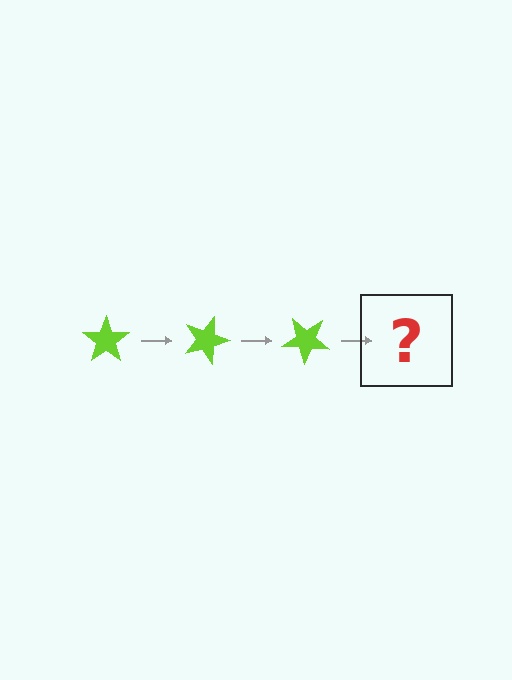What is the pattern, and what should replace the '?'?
The pattern is that the star rotates 20 degrees each step. The '?' should be a lime star rotated 60 degrees.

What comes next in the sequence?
The next element should be a lime star rotated 60 degrees.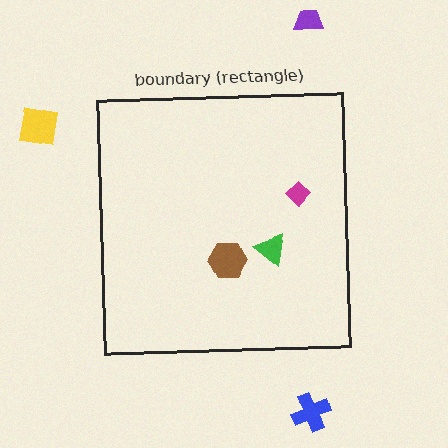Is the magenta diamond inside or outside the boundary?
Inside.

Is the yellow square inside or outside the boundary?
Outside.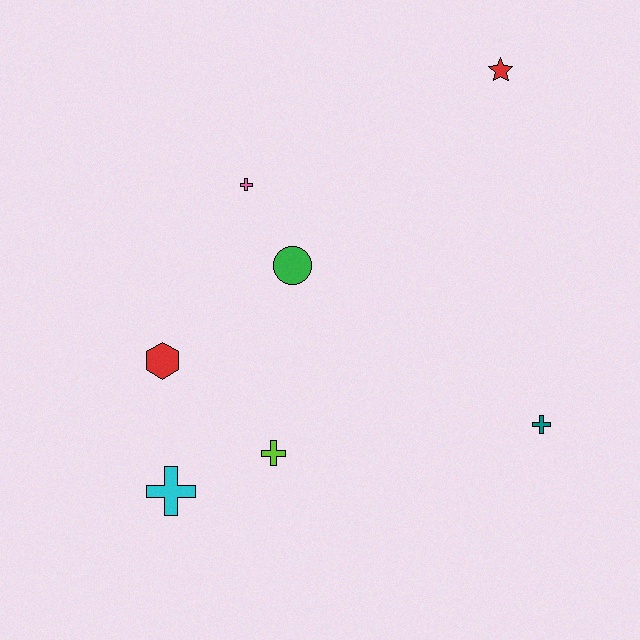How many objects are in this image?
There are 7 objects.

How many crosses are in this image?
There are 4 crosses.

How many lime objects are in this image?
There is 1 lime object.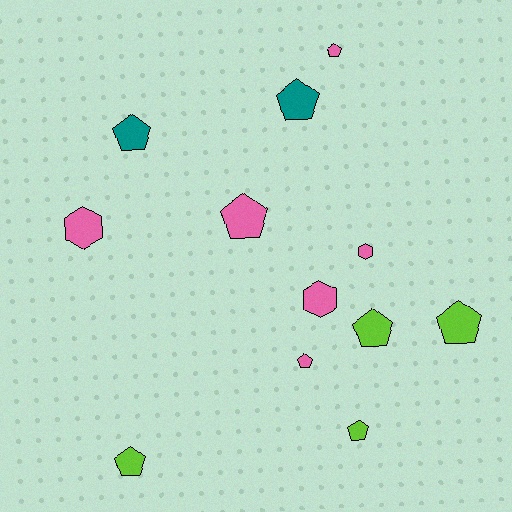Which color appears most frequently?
Pink, with 6 objects.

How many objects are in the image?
There are 12 objects.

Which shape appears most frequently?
Pentagon, with 9 objects.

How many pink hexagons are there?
There are 3 pink hexagons.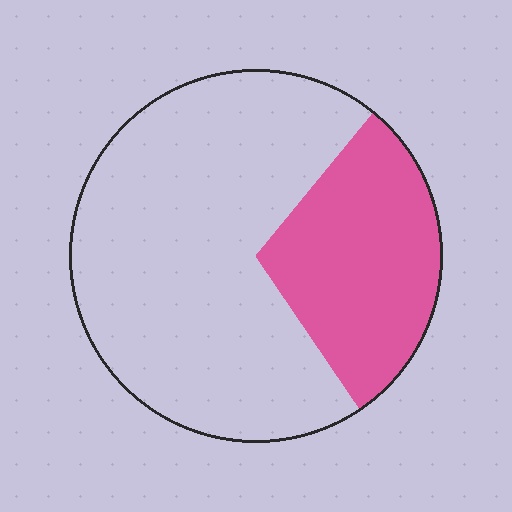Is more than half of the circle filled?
No.